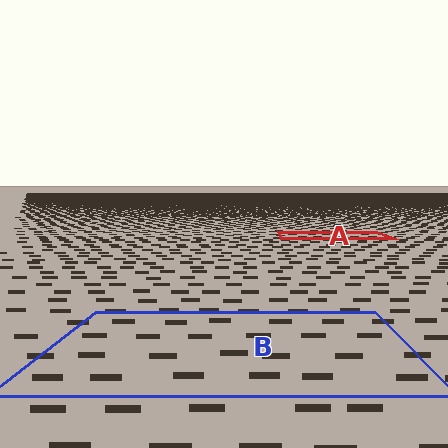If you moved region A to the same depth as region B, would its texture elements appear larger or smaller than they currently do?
They would appear larger. At a closer depth, the same texture elements are projected at a bigger on-screen size.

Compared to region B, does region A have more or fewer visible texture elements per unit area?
Region A has more texture elements per unit area — they are packed more densely because it is farther away.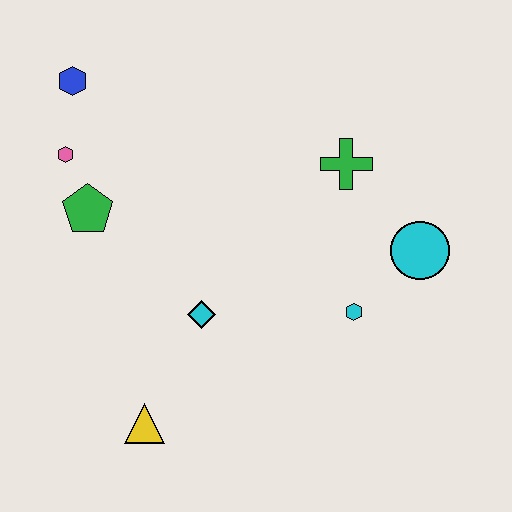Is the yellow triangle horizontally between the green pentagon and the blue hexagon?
No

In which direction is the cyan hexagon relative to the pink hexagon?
The cyan hexagon is to the right of the pink hexagon.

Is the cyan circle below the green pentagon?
Yes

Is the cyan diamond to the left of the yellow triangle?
No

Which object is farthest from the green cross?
The yellow triangle is farthest from the green cross.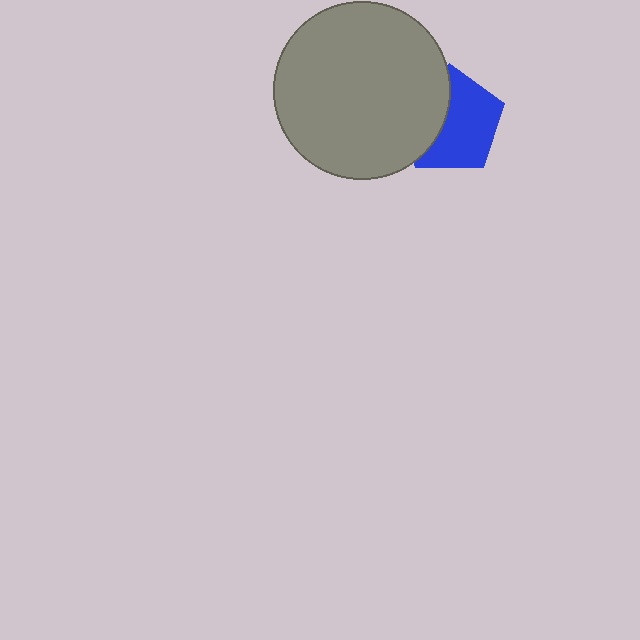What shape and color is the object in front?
The object in front is a gray circle.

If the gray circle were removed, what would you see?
You would see the complete blue pentagon.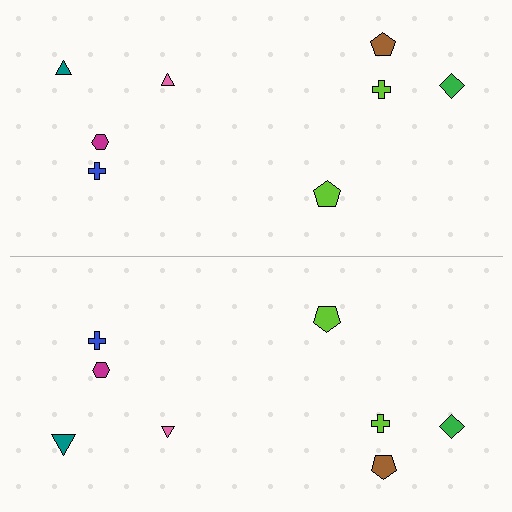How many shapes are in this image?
There are 16 shapes in this image.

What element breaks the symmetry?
The teal triangle on the bottom side has a different size than its mirror counterpart.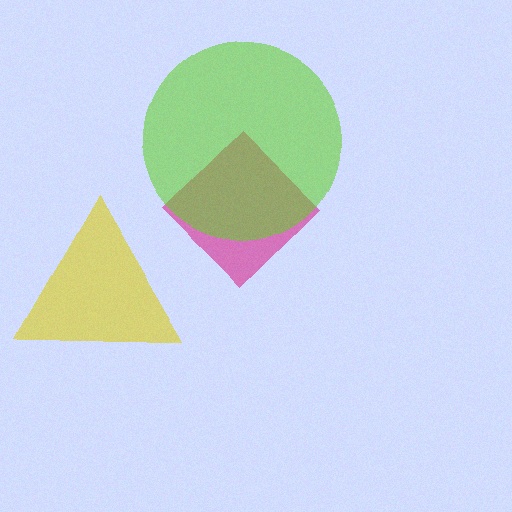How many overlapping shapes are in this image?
There are 3 overlapping shapes in the image.